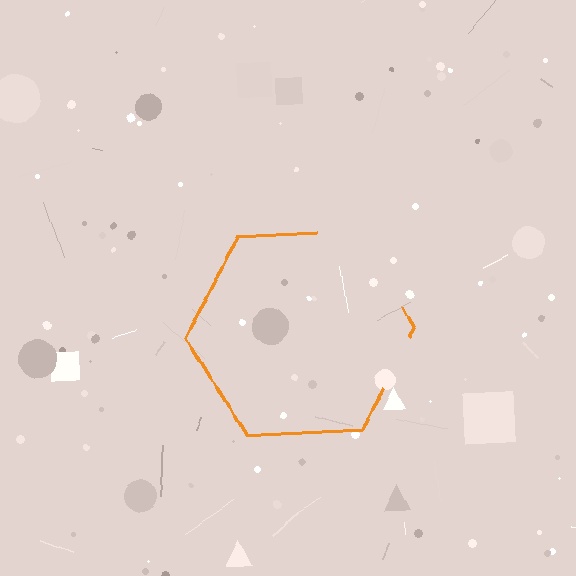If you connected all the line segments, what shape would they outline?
They would outline a hexagon.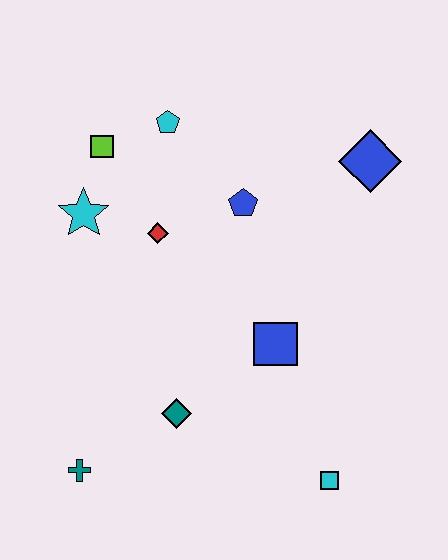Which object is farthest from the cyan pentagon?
The cyan square is farthest from the cyan pentagon.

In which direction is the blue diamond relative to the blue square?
The blue diamond is above the blue square.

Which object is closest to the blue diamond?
The blue pentagon is closest to the blue diamond.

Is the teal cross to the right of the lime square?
No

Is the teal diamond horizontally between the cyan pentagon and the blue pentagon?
Yes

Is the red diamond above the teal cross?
Yes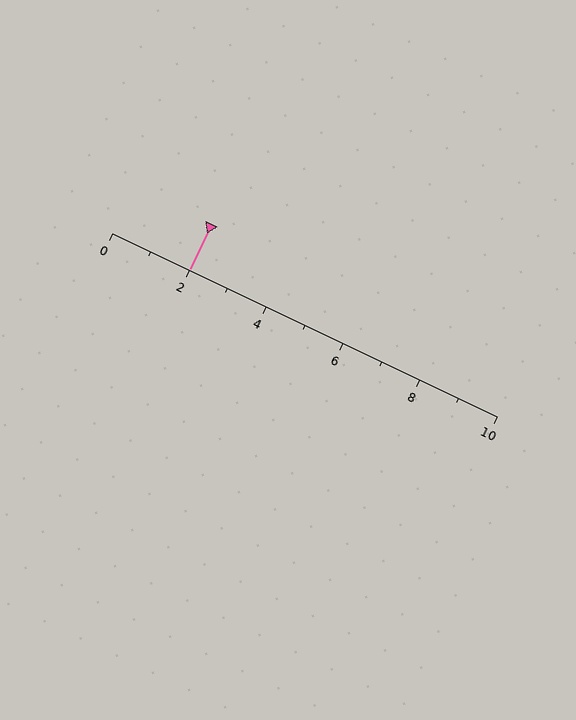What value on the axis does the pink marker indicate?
The marker indicates approximately 2.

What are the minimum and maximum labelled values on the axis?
The axis runs from 0 to 10.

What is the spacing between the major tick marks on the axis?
The major ticks are spaced 2 apart.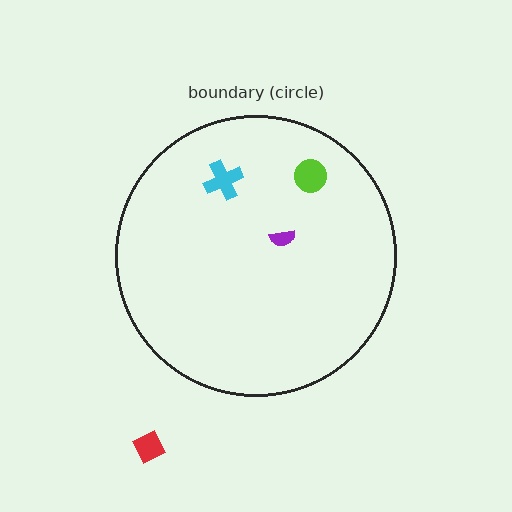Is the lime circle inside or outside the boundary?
Inside.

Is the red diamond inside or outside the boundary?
Outside.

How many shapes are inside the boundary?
3 inside, 1 outside.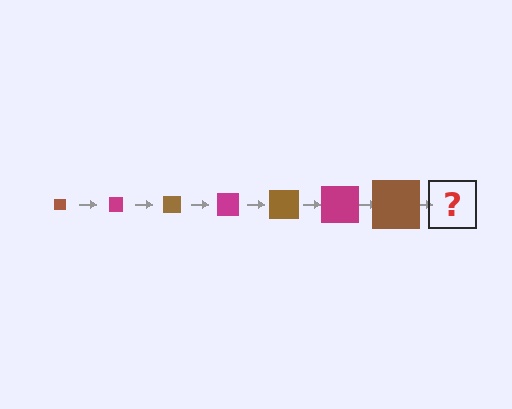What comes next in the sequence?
The next element should be a magenta square, larger than the previous one.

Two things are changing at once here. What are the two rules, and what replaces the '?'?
The two rules are that the square grows larger each step and the color cycles through brown and magenta. The '?' should be a magenta square, larger than the previous one.